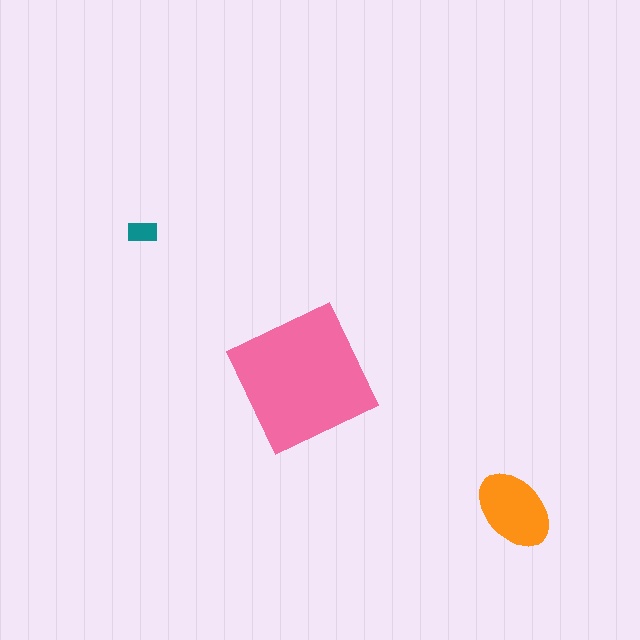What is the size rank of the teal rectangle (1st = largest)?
3rd.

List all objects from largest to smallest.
The pink square, the orange ellipse, the teal rectangle.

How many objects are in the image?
There are 3 objects in the image.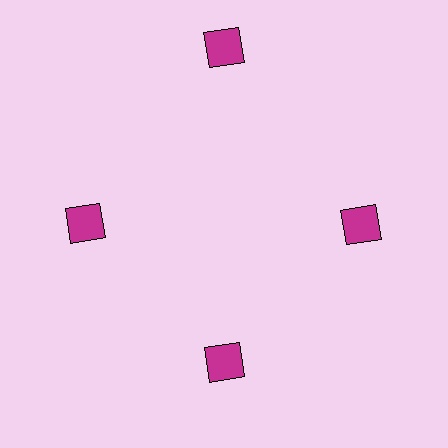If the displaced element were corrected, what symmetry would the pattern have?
It would have 4-fold rotational symmetry — the pattern would map onto itself every 90 degrees.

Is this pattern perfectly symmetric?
No. The 4 magenta squares are arranged in a ring, but one element near the 12 o'clock position is pushed outward from the center, breaking the 4-fold rotational symmetry.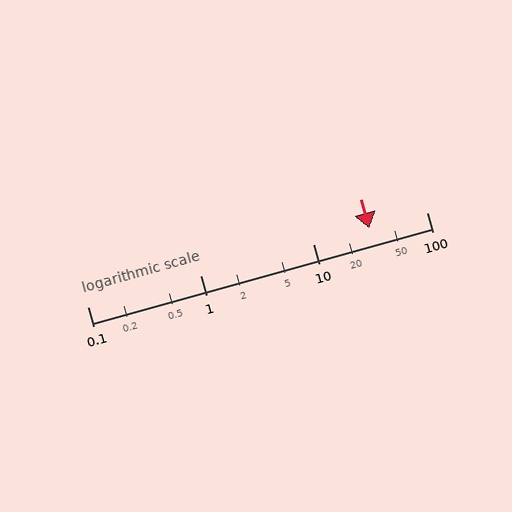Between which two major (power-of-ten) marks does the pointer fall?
The pointer is between 10 and 100.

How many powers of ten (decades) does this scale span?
The scale spans 3 decades, from 0.1 to 100.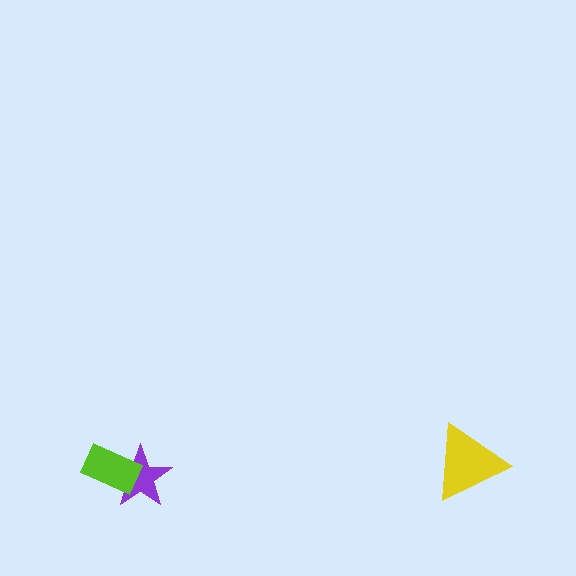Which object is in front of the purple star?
The lime rectangle is in front of the purple star.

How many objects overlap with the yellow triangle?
0 objects overlap with the yellow triangle.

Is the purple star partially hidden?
Yes, it is partially covered by another shape.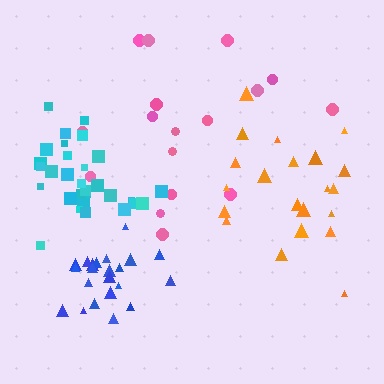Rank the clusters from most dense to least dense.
blue, cyan, orange, pink.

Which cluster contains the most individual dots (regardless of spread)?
Cyan (30).